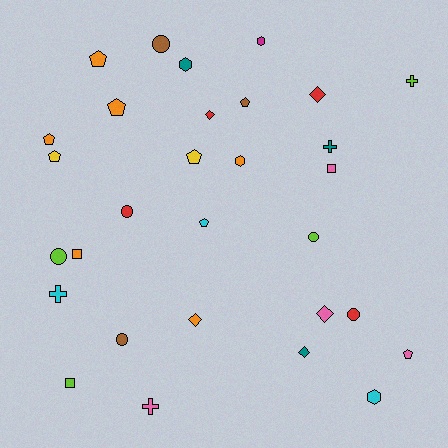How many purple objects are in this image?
There are no purple objects.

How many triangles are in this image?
There are no triangles.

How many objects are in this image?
There are 30 objects.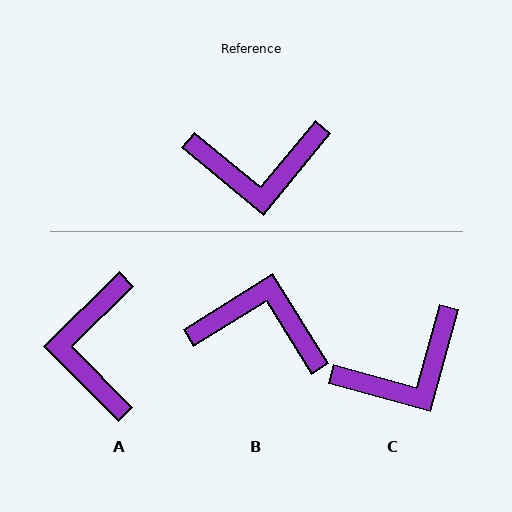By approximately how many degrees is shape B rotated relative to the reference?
Approximately 162 degrees counter-clockwise.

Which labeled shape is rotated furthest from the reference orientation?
B, about 162 degrees away.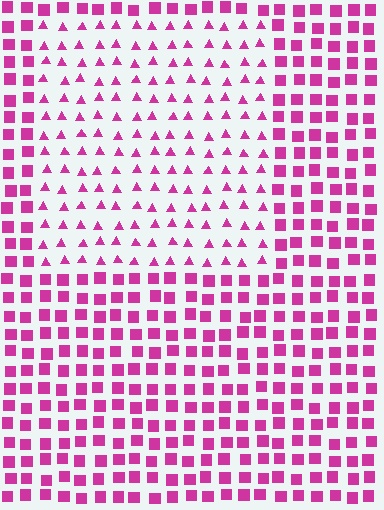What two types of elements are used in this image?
The image uses triangles inside the rectangle region and squares outside it.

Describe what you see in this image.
The image is filled with small magenta elements arranged in a uniform grid. A rectangle-shaped region contains triangles, while the surrounding area contains squares. The boundary is defined purely by the change in element shape.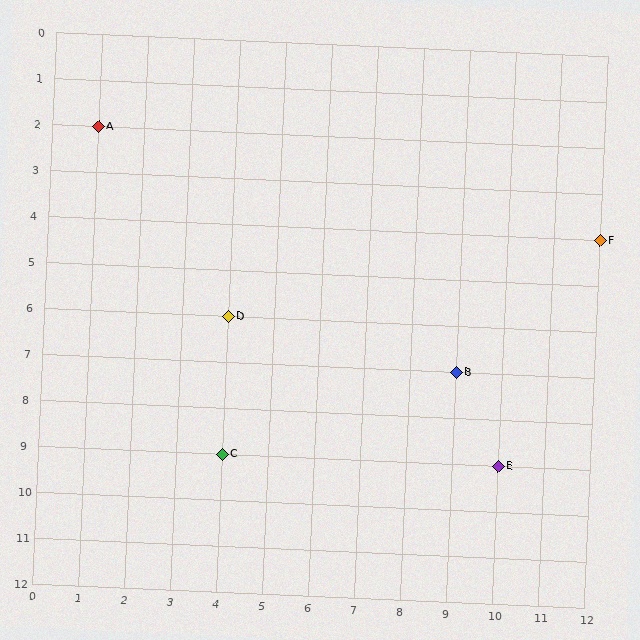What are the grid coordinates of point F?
Point F is at grid coordinates (12, 4).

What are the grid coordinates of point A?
Point A is at grid coordinates (1, 2).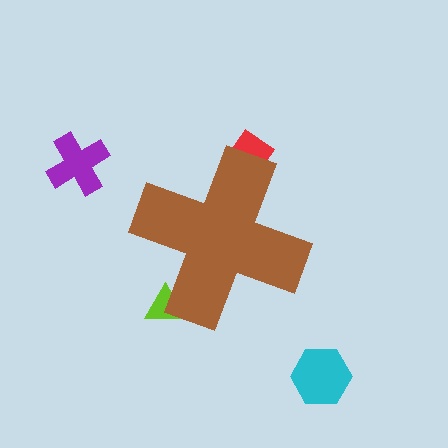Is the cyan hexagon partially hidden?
No, the cyan hexagon is fully visible.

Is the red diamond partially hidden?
Yes, the red diamond is partially hidden behind the brown cross.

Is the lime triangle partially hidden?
Yes, the lime triangle is partially hidden behind the brown cross.